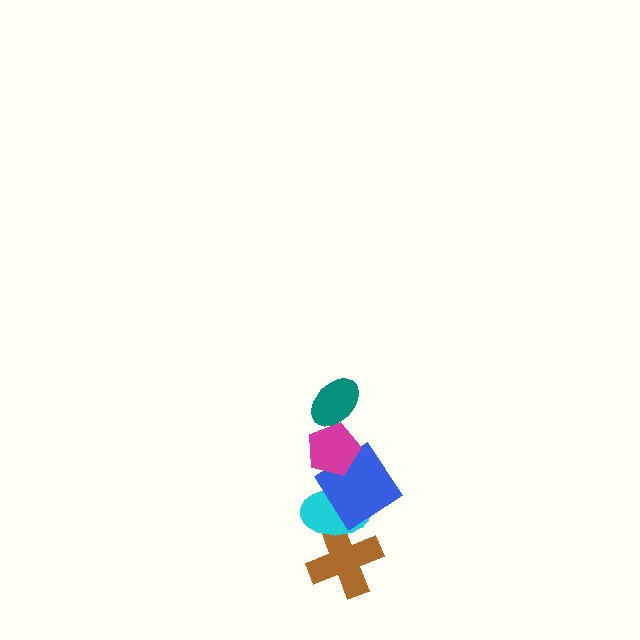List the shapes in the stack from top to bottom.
From top to bottom: the teal ellipse, the magenta pentagon, the blue diamond, the cyan ellipse, the brown cross.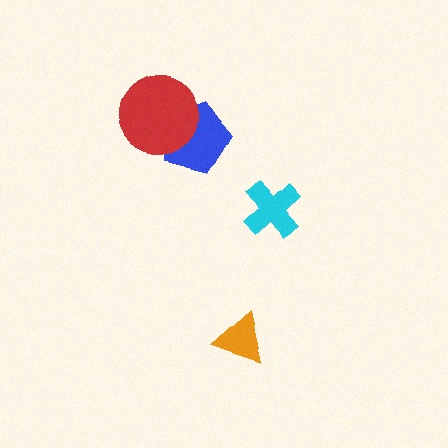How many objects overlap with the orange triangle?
0 objects overlap with the orange triangle.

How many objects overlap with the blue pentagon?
1 object overlaps with the blue pentagon.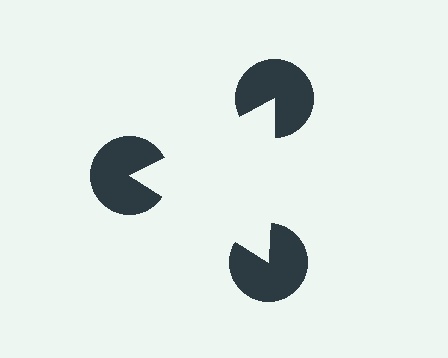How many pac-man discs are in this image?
There are 3 — one at each vertex of the illusory triangle.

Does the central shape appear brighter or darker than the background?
It typically appears slightly brighter than the background, even though no actual brightness change is drawn.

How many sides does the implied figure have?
3 sides.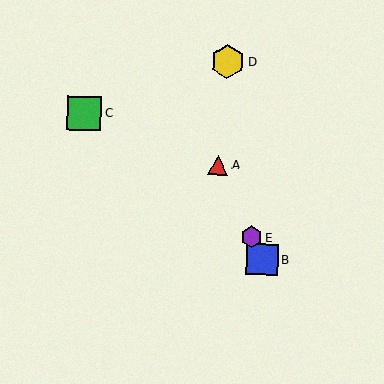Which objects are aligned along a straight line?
Objects A, B, E are aligned along a straight line.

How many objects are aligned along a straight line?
3 objects (A, B, E) are aligned along a straight line.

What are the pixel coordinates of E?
Object E is at (252, 237).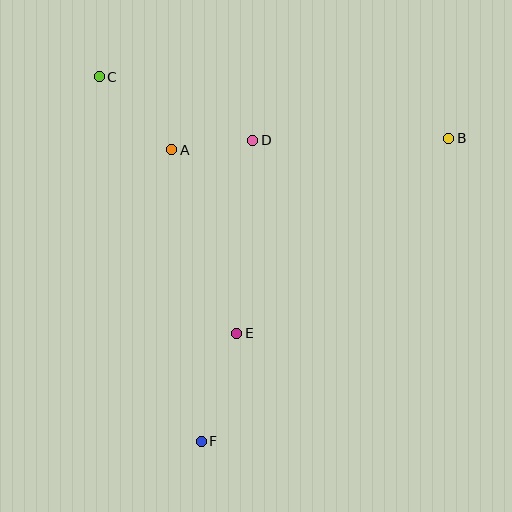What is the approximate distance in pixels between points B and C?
The distance between B and C is approximately 355 pixels.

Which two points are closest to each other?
Points A and D are closest to each other.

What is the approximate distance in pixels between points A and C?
The distance between A and C is approximately 103 pixels.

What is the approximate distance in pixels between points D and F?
The distance between D and F is approximately 306 pixels.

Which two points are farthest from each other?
Points B and F are farthest from each other.